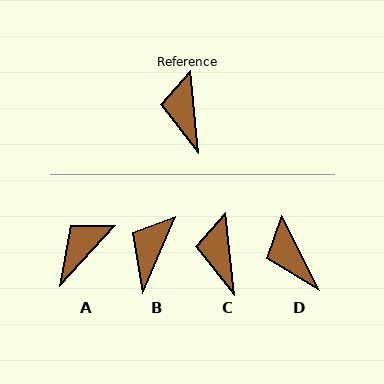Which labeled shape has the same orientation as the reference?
C.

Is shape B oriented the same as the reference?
No, it is off by about 29 degrees.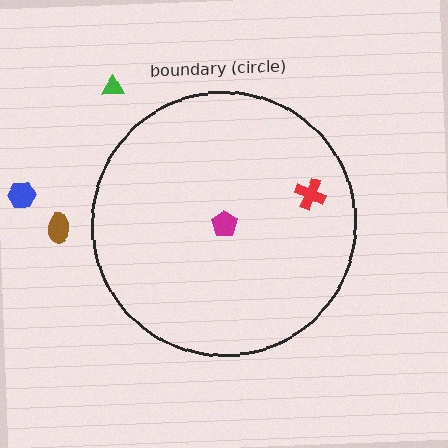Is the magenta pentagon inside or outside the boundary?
Inside.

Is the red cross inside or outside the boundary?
Inside.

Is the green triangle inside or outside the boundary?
Outside.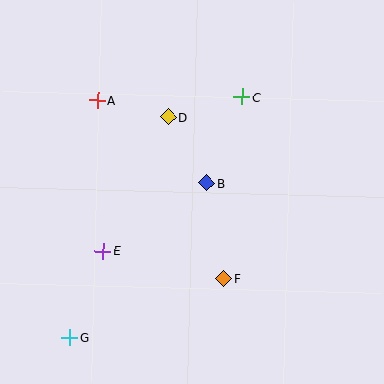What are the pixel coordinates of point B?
Point B is at (207, 183).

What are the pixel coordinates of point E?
Point E is at (103, 251).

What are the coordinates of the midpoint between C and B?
The midpoint between C and B is at (225, 140).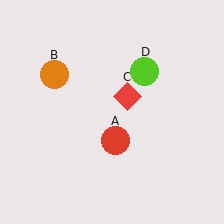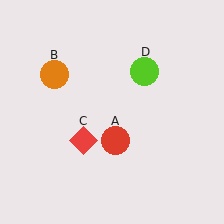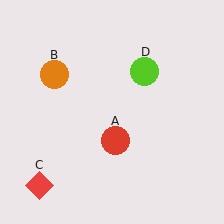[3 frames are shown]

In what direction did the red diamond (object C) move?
The red diamond (object C) moved down and to the left.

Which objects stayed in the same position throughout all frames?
Red circle (object A) and orange circle (object B) and lime circle (object D) remained stationary.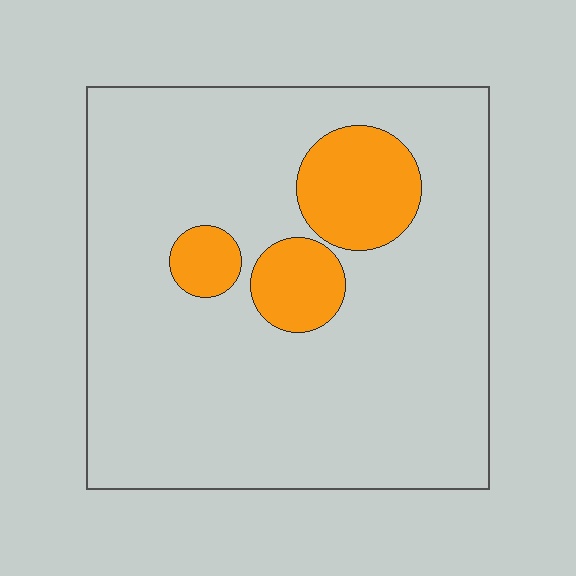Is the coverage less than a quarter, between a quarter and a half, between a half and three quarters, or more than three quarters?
Less than a quarter.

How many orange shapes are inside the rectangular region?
3.